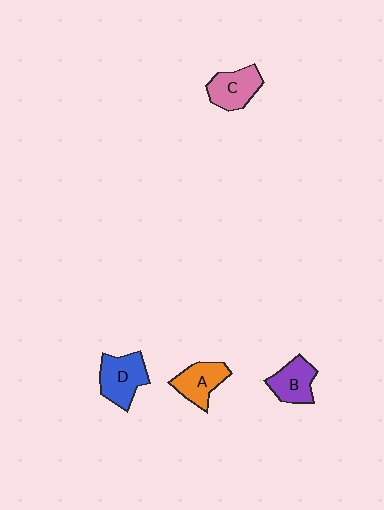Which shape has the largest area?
Shape D (blue).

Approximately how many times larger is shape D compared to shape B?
Approximately 1.2 times.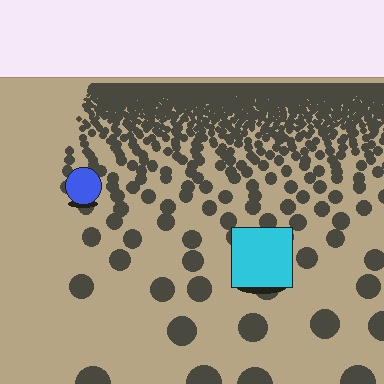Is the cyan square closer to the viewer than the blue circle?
Yes. The cyan square is closer — you can tell from the texture gradient: the ground texture is coarser near it.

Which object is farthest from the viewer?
The blue circle is farthest from the viewer. It appears smaller and the ground texture around it is denser.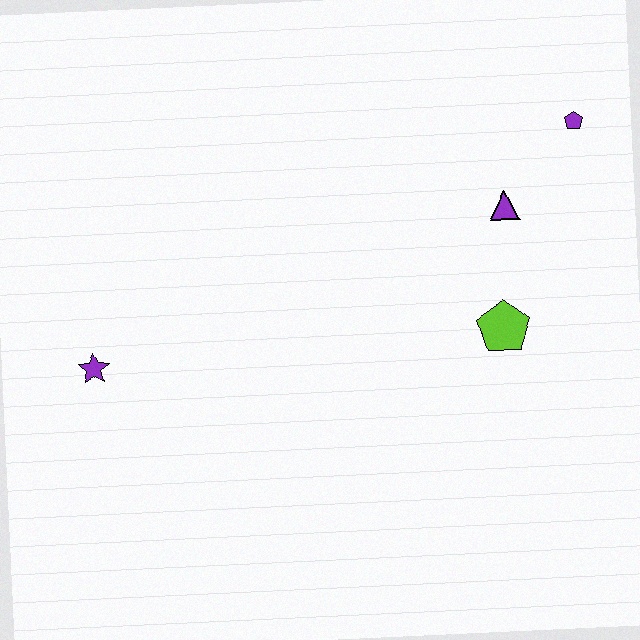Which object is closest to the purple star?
The lime pentagon is closest to the purple star.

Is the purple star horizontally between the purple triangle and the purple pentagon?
No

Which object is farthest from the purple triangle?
The purple star is farthest from the purple triangle.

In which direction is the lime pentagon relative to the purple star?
The lime pentagon is to the right of the purple star.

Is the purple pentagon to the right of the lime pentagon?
Yes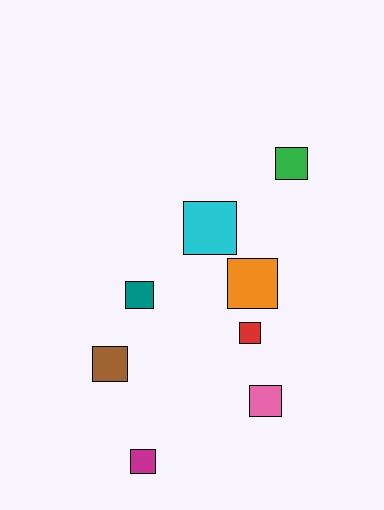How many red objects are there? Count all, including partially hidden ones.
There is 1 red object.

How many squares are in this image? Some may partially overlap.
There are 8 squares.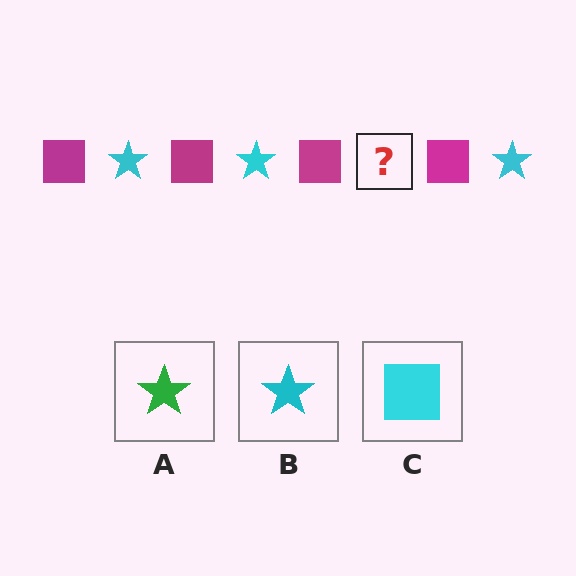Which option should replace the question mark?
Option B.